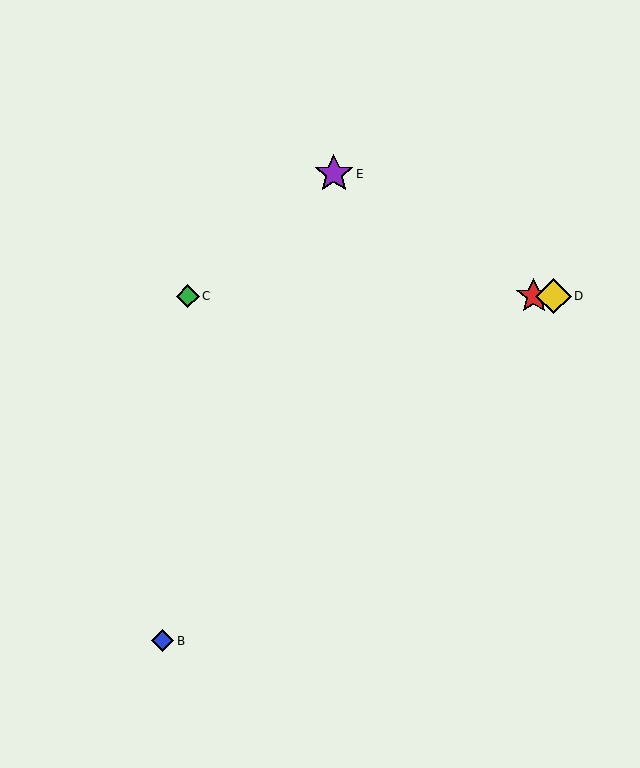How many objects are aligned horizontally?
3 objects (A, C, D) are aligned horizontally.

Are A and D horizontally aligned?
Yes, both are at y≈296.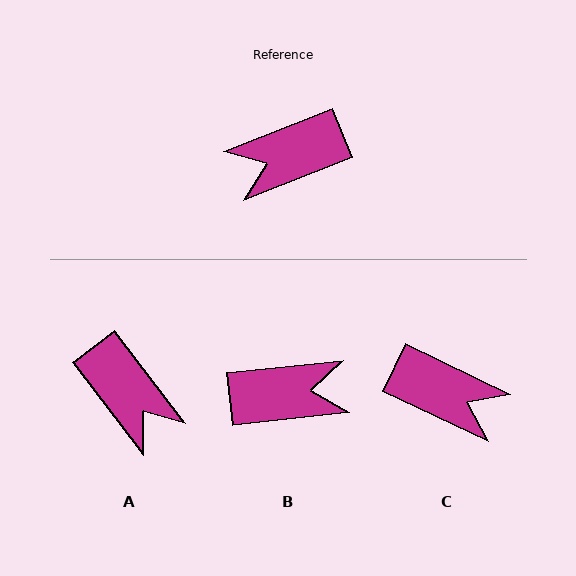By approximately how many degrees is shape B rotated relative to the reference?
Approximately 165 degrees counter-clockwise.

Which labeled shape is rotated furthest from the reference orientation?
B, about 165 degrees away.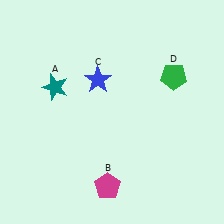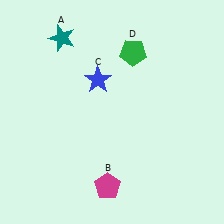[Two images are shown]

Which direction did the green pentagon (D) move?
The green pentagon (D) moved left.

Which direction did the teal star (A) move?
The teal star (A) moved up.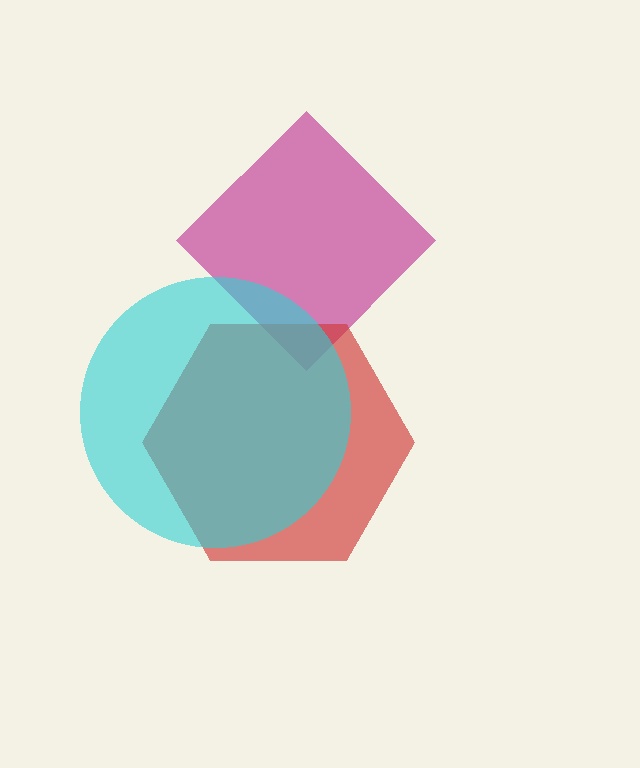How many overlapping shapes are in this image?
There are 3 overlapping shapes in the image.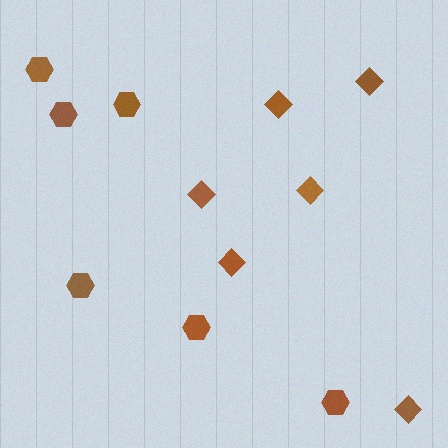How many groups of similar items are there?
There are 2 groups: one group of diamonds (6) and one group of hexagons (6).